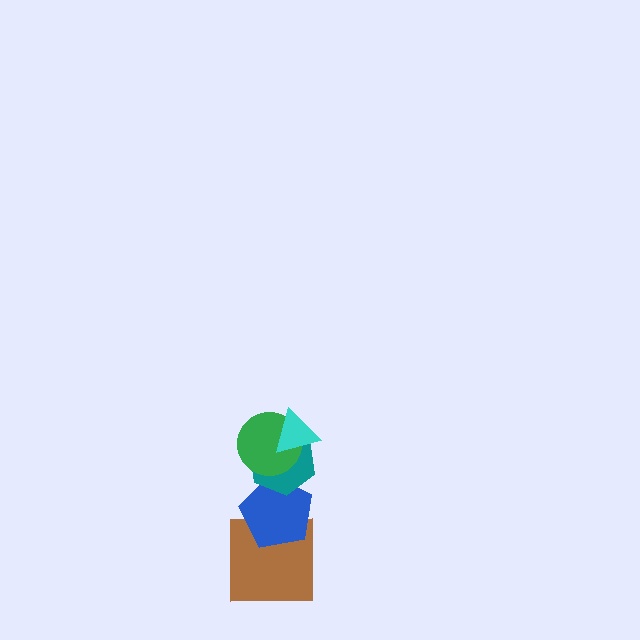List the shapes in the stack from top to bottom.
From top to bottom: the cyan triangle, the green circle, the teal hexagon, the blue pentagon, the brown square.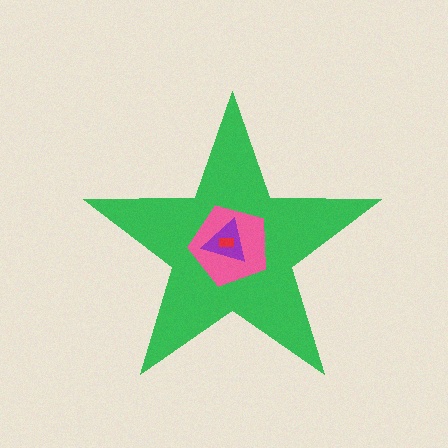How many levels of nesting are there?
4.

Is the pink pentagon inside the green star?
Yes.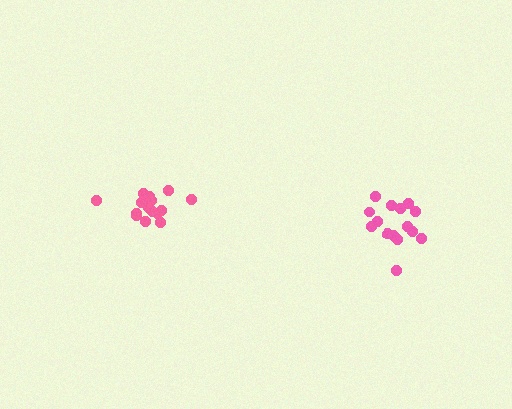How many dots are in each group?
Group 1: 15 dots, Group 2: 15 dots (30 total).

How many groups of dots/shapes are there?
There are 2 groups.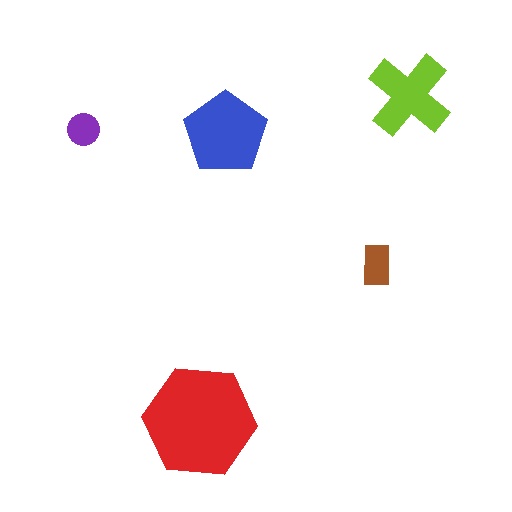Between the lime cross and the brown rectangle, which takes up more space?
The lime cross.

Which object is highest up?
The lime cross is topmost.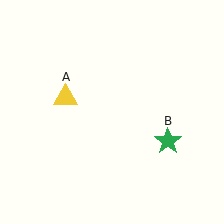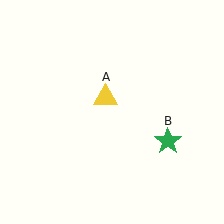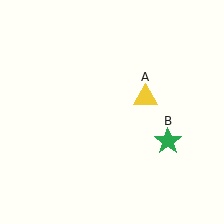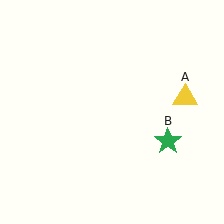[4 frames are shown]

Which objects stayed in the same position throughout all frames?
Green star (object B) remained stationary.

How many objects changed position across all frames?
1 object changed position: yellow triangle (object A).